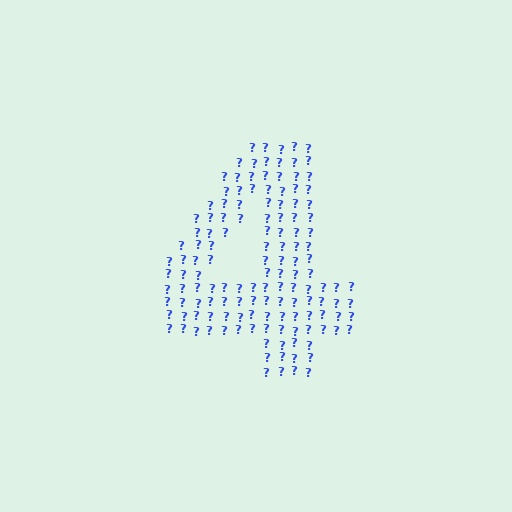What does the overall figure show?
The overall figure shows the digit 4.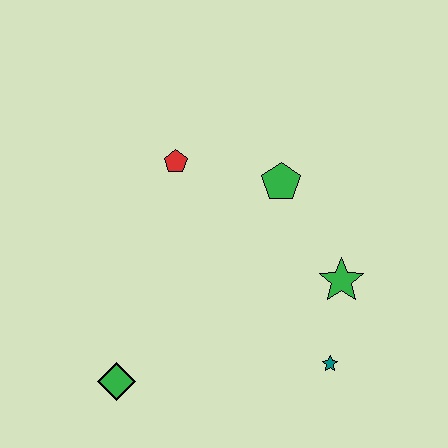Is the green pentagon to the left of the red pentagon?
No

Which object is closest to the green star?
The teal star is closest to the green star.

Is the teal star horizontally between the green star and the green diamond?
Yes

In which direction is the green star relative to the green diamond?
The green star is to the right of the green diamond.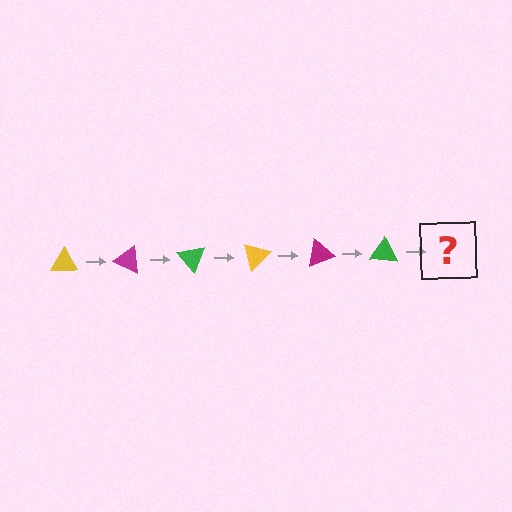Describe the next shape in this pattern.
It should be a yellow triangle, rotated 150 degrees from the start.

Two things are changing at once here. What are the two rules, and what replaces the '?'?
The two rules are that it rotates 25 degrees each step and the color cycles through yellow, magenta, and green. The '?' should be a yellow triangle, rotated 150 degrees from the start.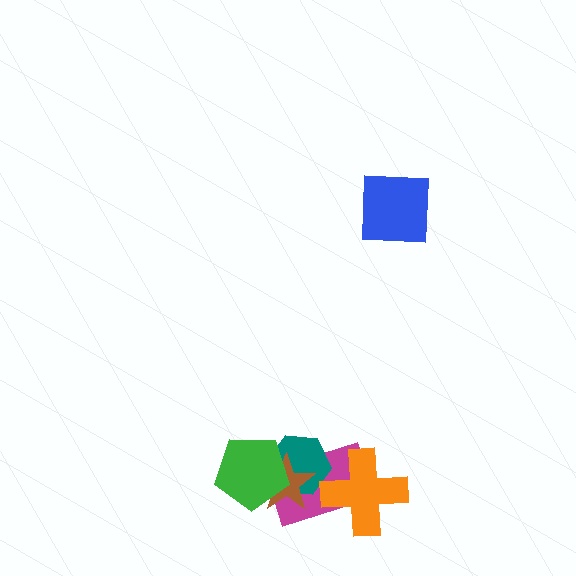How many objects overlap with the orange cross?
1 object overlaps with the orange cross.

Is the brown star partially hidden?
Yes, it is partially covered by another shape.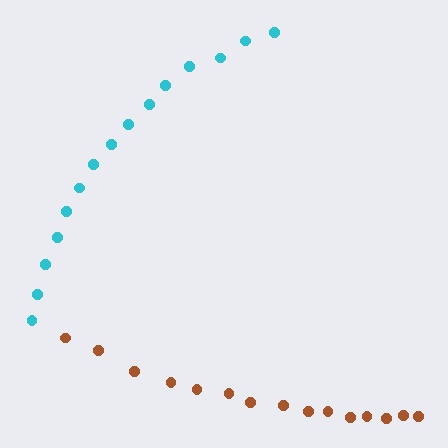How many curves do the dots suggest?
There are 2 distinct paths.